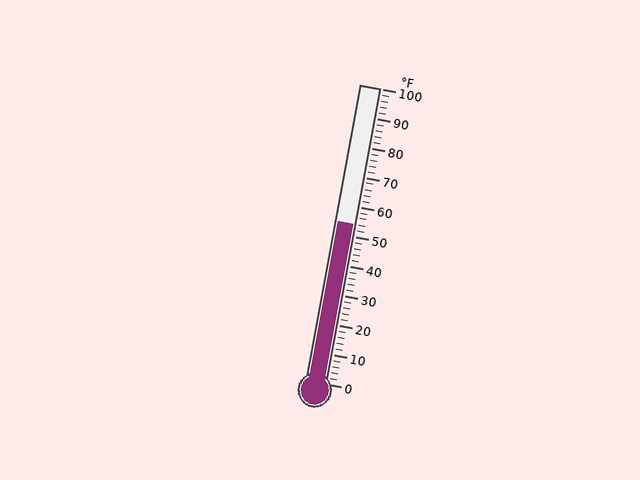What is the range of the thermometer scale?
The thermometer scale ranges from 0°F to 100°F.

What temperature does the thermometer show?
The thermometer shows approximately 54°F.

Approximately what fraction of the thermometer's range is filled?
The thermometer is filled to approximately 55% of its range.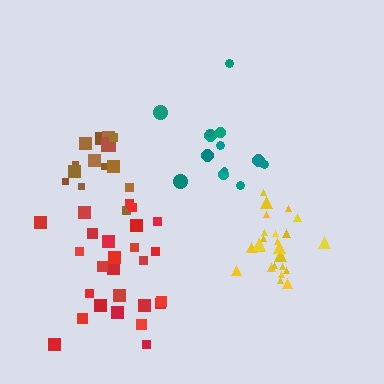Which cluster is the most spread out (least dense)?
Teal.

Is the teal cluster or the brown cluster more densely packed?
Brown.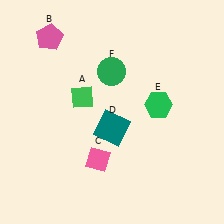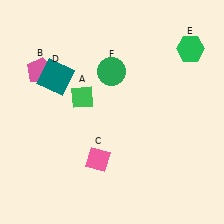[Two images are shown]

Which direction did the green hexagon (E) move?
The green hexagon (E) moved up.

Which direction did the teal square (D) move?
The teal square (D) moved left.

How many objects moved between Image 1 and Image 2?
3 objects moved between the two images.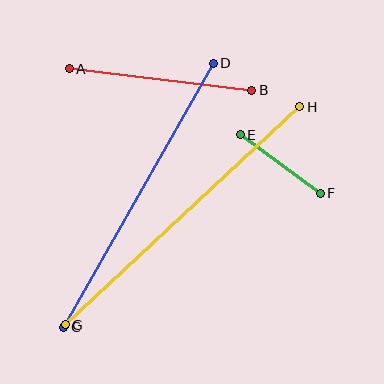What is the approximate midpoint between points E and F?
The midpoint is at approximately (280, 164) pixels.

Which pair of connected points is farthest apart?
Points G and H are farthest apart.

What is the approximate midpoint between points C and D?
The midpoint is at approximately (138, 195) pixels.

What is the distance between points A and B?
The distance is approximately 184 pixels.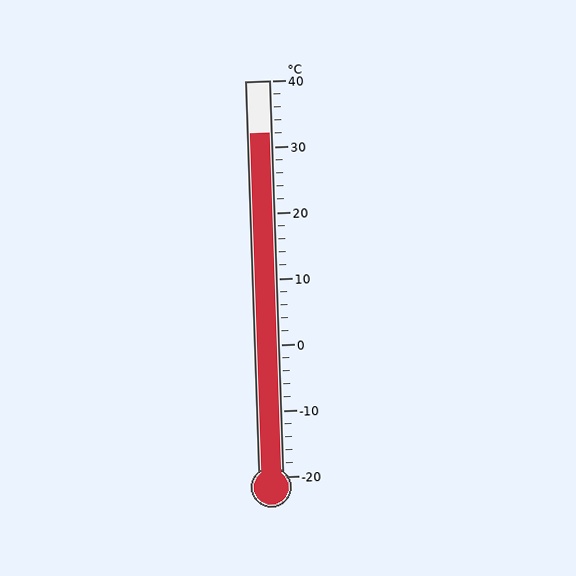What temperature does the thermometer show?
The thermometer shows approximately 32°C.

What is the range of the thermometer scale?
The thermometer scale ranges from -20°C to 40°C.